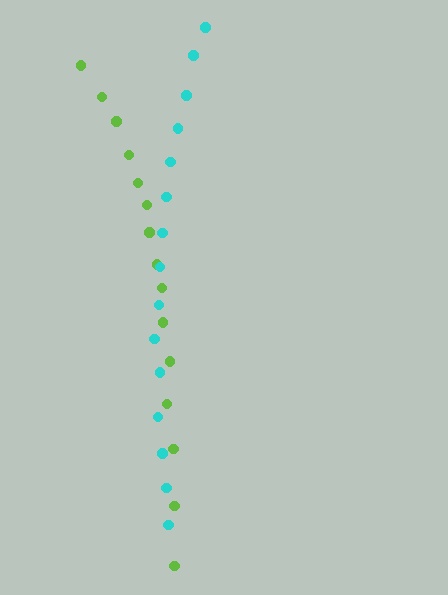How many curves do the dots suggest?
There are 2 distinct paths.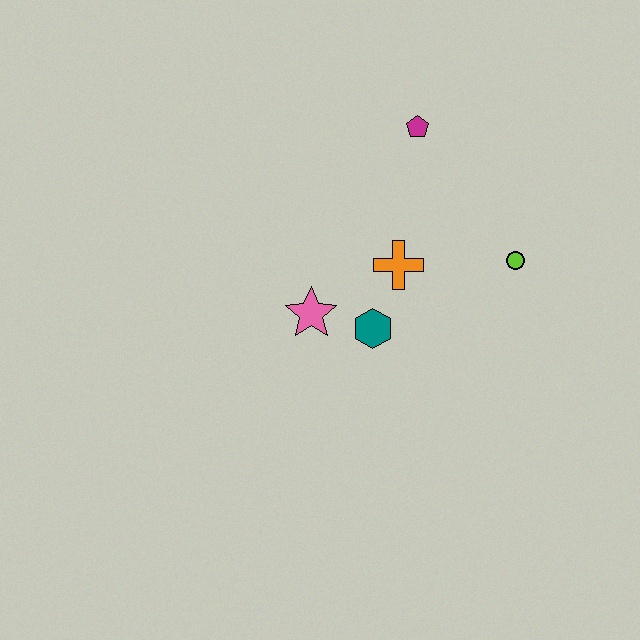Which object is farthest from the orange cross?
The magenta pentagon is farthest from the orange cross.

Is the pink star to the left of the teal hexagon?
Yes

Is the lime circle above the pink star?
Yes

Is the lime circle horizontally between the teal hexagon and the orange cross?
No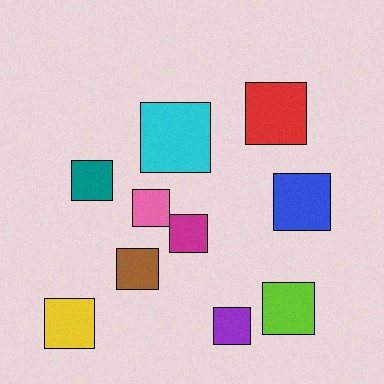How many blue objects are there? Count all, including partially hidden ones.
There is 1 blue object.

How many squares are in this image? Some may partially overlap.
There are 10 squares.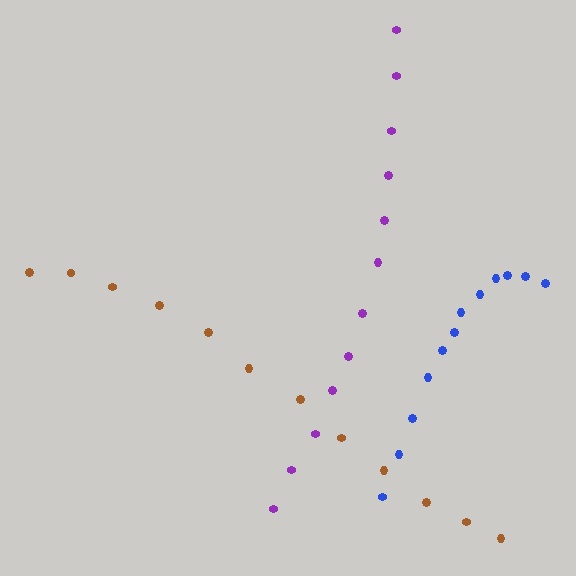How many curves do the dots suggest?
There are 3 distinct paths.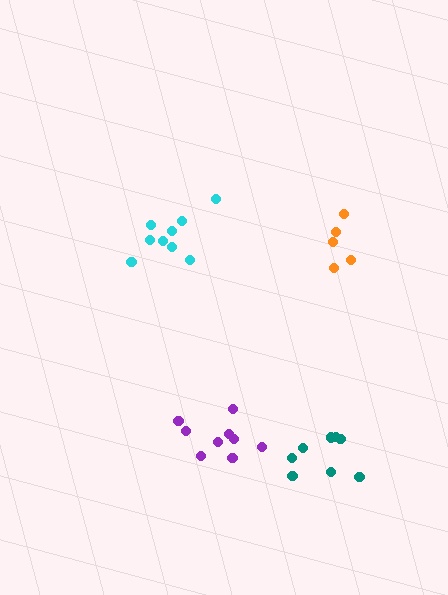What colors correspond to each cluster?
The clusters are colored: purple, cyan, teal, orange.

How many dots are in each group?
Group 1: 9 dots, Group 2: 9 dots, Group 3: 8 dots, Group 4: 5 dots (31 total).